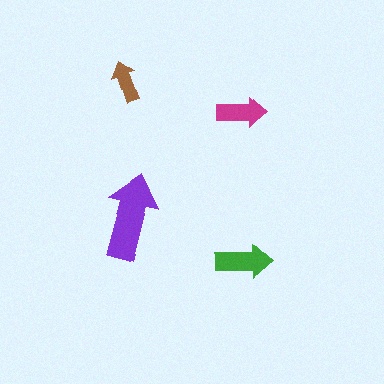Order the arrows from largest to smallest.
the purple one, the green one, the magenta one, the brown one.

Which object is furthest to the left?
The brown arrow is leftmost.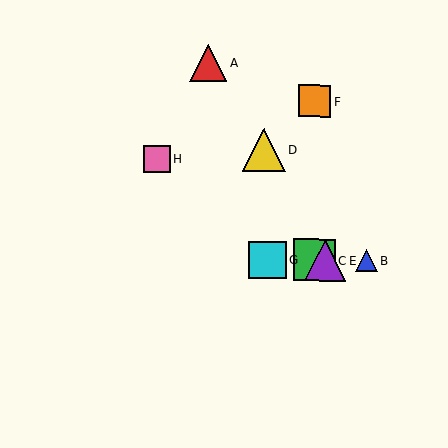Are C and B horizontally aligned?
Yes, both are at y≈260.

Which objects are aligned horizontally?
Objects B, C, E, G are aligned horizontally.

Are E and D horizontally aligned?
No, E is at y≈260 and D is at y≈150.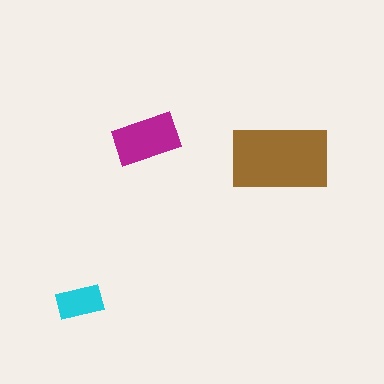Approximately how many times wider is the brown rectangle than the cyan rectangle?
About 2 times wider.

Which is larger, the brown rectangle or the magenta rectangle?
The brown one.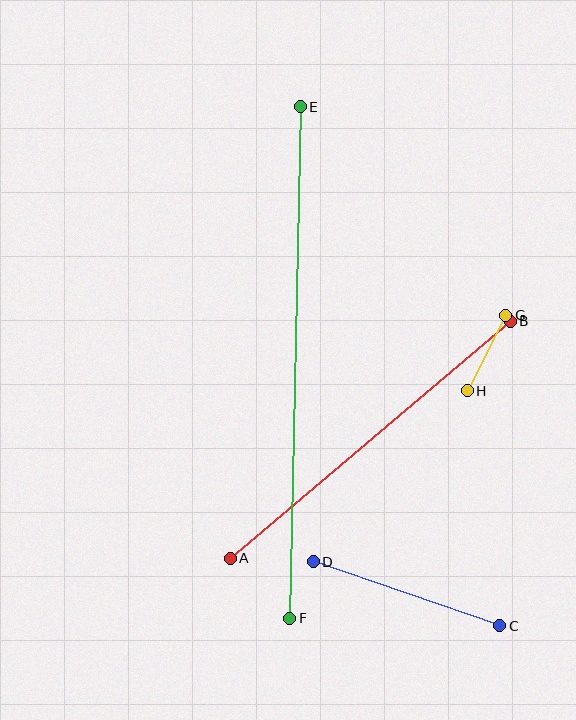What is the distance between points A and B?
The distance is approximately 367 pixels.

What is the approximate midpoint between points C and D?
The midpoint is at approximately (407, 594) pixels.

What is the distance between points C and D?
The distance is approximately 197 pixels.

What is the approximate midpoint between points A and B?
The midpoint is at approximately (370, 440) pixels.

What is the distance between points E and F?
The distance is approximately 512 pixels.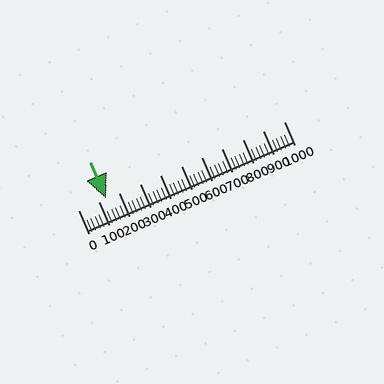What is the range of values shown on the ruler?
The ruler shows values from 0 to 1000.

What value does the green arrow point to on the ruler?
The green arrow points to approximately 135.